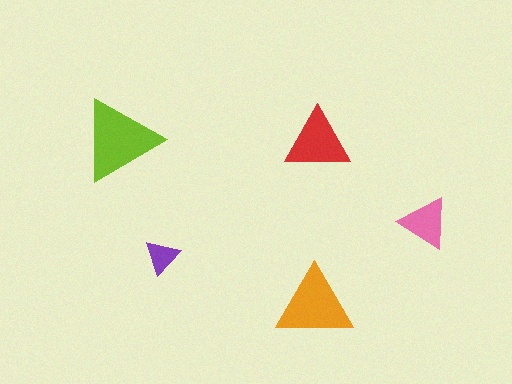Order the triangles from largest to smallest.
the lime one, the orange one, the red one, the pink one, the purple one.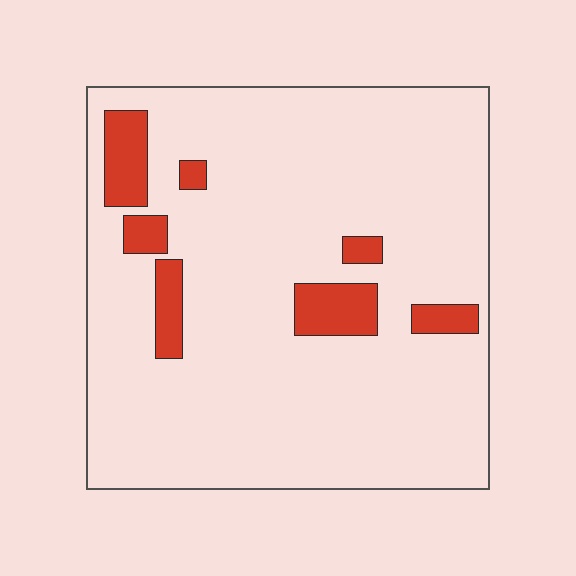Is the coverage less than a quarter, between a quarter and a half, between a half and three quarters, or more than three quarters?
Less than a quarter.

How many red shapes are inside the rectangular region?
7.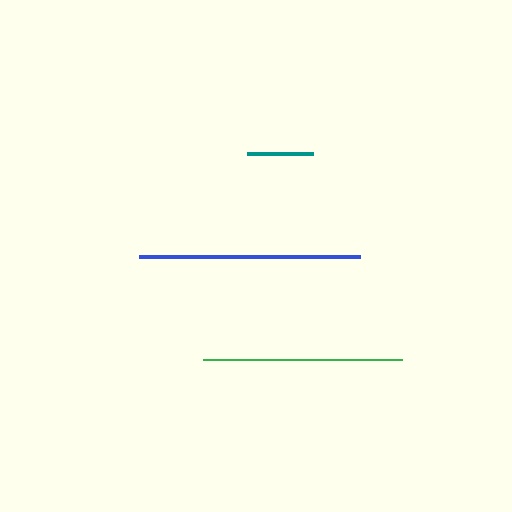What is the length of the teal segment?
The teal segment is approximately 66 pixels long.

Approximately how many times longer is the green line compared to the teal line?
The green line is approximately 3.0 times the length of the teal line.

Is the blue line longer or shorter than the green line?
The blue line is longer than the green line.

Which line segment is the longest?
The blue line is the longest at approximately 221 pixels.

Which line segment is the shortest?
The teal line is the shortest at approximately 66 pixels.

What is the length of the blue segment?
The blue segment is approximately 221 pixels long.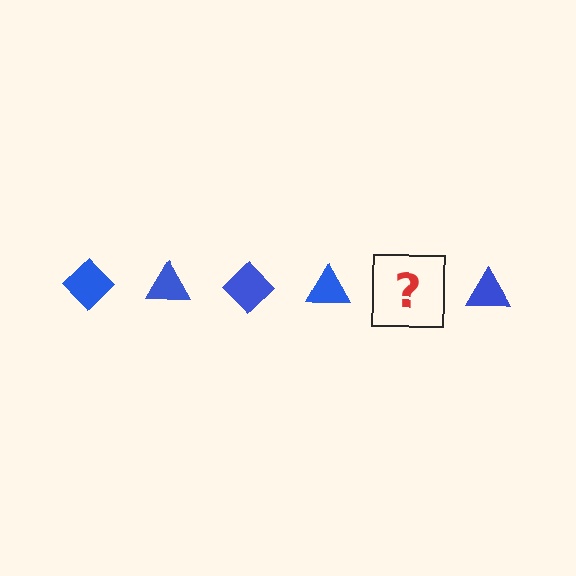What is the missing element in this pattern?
The missing element is a blue diamond.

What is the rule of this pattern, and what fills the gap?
The rule is that the pattern cycles through diamond, triangle shapes in blue. The gap should be filled with a blue diamond.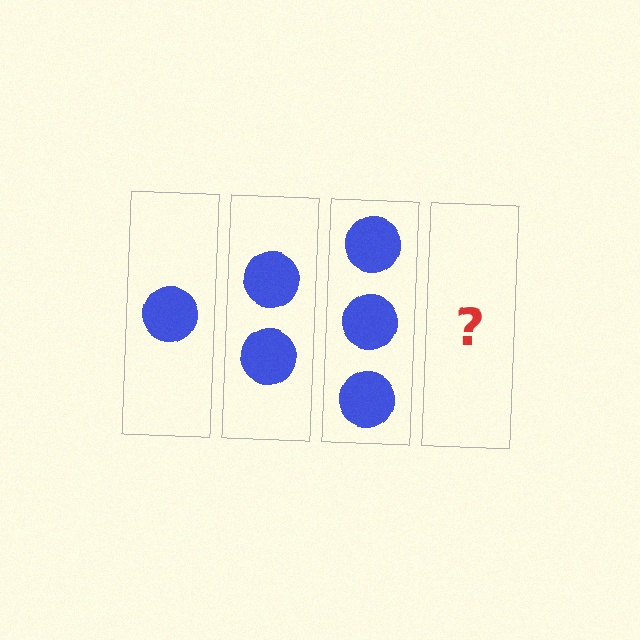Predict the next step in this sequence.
The next step is 4 circles.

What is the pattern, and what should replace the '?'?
The pattern is that each step adds one more circle. The '?' should be 4 circles.